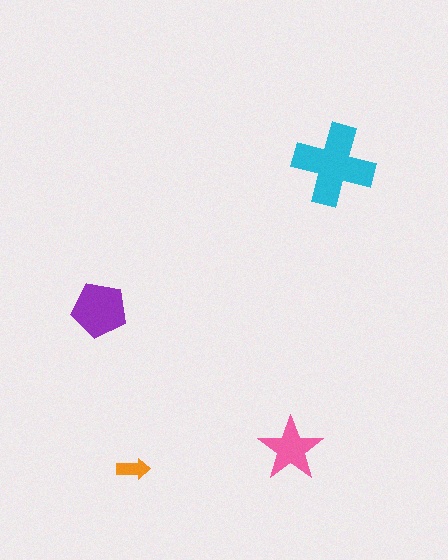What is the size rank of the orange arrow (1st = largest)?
4th.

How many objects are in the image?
There are 4 objects in the image.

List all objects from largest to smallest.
The cyan cross, the purple pentagon, the pink star, the orange arrow.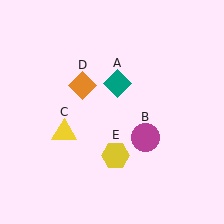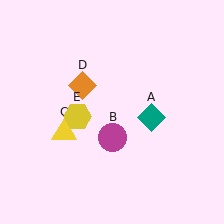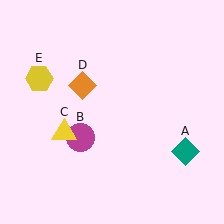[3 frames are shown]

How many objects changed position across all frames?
3 objects changed position: teal diamond (object A), magenta circle (object B), yellow hexagon (object E).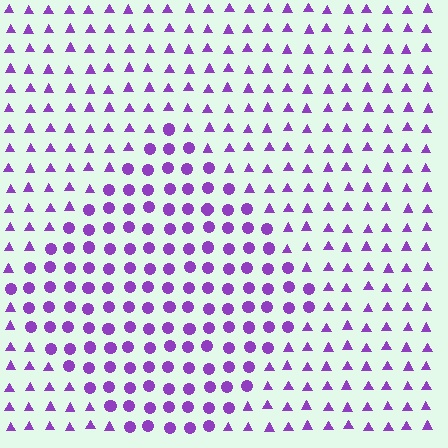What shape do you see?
I see a diamond.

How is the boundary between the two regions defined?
The boundary is defined by a change in element shape: circles inside vs. triangles outside. All elements share the same color and spacing.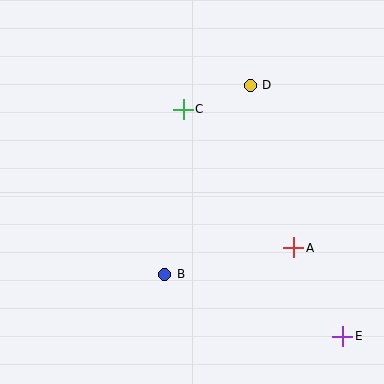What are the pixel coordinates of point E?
Point E is at (343, 336).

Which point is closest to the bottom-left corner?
Point B is closest to the bottom-left corner.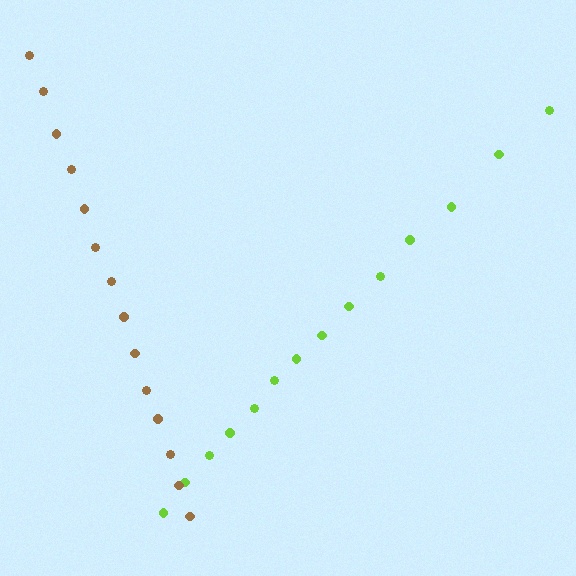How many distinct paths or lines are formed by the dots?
There are 2 distinct paths.